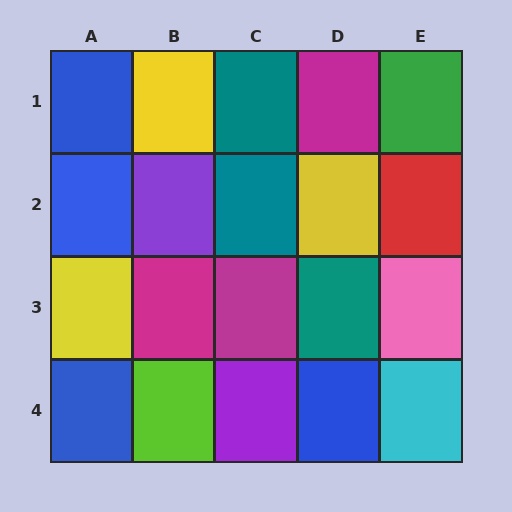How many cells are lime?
1 cell is lime.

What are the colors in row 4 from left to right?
Blue, lime, purple, blue, cyan.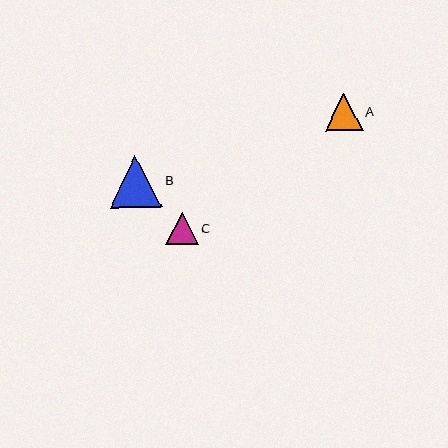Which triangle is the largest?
Triangle B is the largest with a size of approximately 52 pixels.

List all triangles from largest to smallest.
From largest to smallest: B, A, C.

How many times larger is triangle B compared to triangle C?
Triangle B is approximately 1.6 times the size of triangle C.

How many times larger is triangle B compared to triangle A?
Triangle B is approximately 1.4 times the size of triangle A.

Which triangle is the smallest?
Triangle C is the smallest with a size of approximately 32 pixels.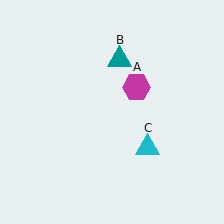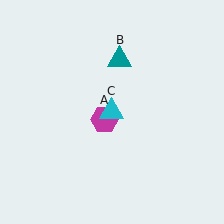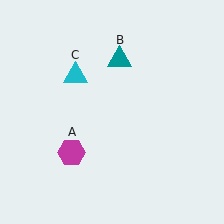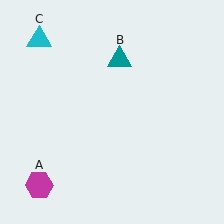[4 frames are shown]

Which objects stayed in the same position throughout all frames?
Teal triangle (object B) remained stationary.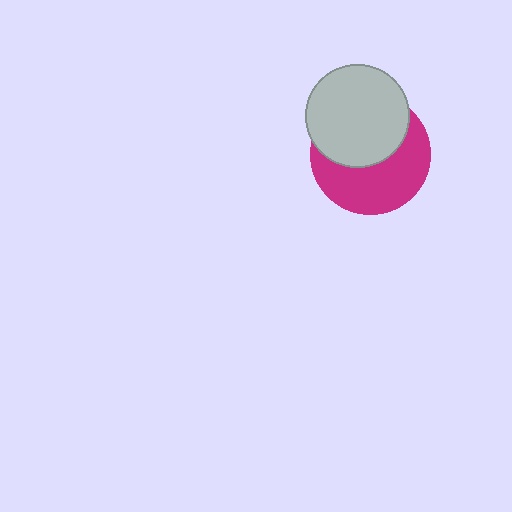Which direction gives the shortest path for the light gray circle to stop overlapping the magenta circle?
Moving up gives the shortest separation.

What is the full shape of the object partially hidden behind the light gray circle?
The partially hidden object is a magenta circle.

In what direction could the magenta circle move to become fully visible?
The magenta circle could move down. That would shift it out from behind the light gray circle entirely.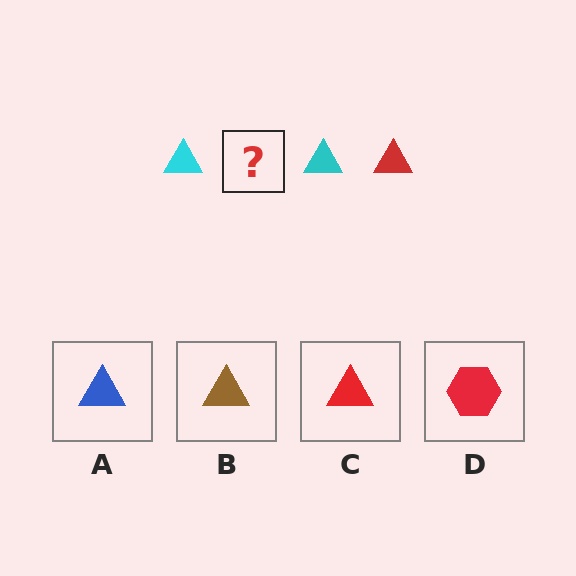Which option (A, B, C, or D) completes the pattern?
C.